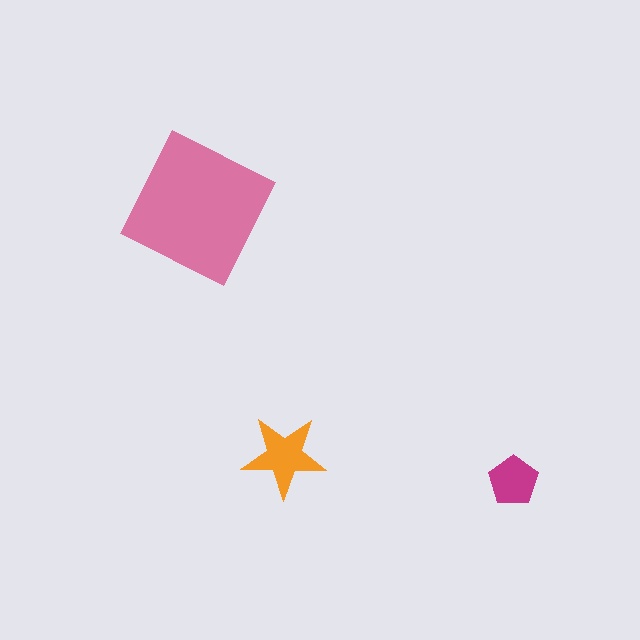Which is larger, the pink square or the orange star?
The pink square.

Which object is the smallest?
The magenta pentagon.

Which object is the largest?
The pink square.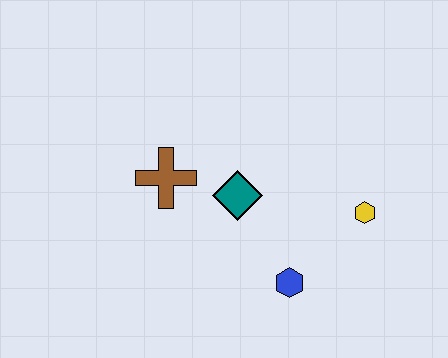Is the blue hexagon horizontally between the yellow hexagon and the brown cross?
Yes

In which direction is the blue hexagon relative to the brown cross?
The blue hexagon is to the right of the brown cross.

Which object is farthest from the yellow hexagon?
The brown cross is farthest from the yellow hexagon.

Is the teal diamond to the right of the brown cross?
Yes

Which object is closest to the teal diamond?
The brown cross is closest to the teal diamond.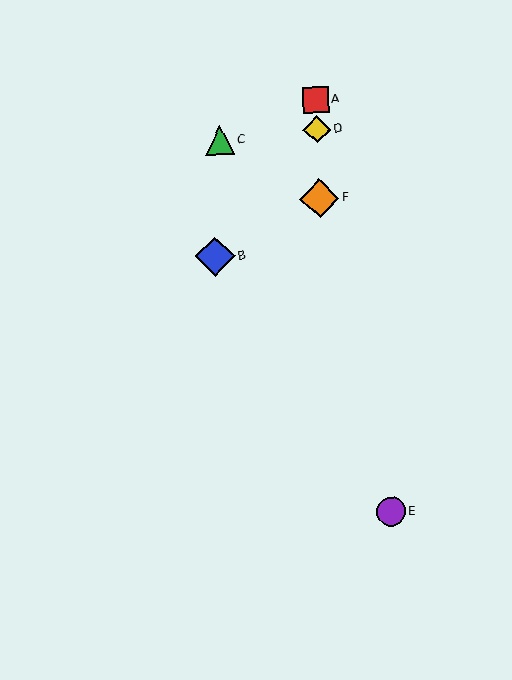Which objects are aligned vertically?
Objects A, D, F are aligned vertically.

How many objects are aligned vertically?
3 objects (A, D, F) are aligned vertically.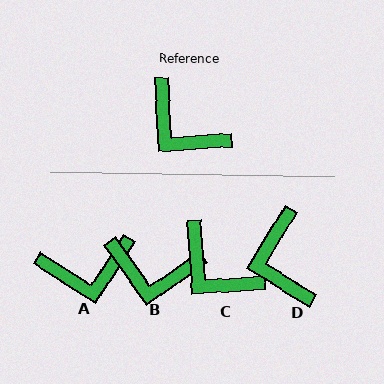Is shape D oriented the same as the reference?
No, it is off by about 35 degrees.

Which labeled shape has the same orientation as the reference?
C.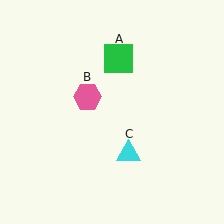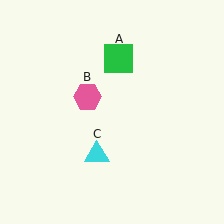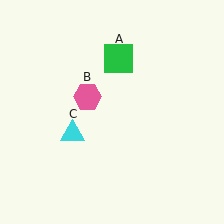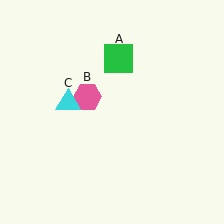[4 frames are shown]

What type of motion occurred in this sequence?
The cyan triangle (object C) rotated clockwise around the center of the scene.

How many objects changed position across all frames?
1 object changed position: cyan triangle (object C).